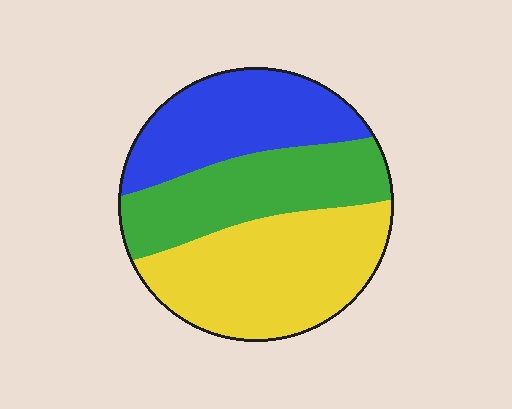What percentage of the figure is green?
Green covers roughly 30% of the figure.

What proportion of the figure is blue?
Blue takes up about one third (1/3) of the figure.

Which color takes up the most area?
Yellow, at roughly 40%.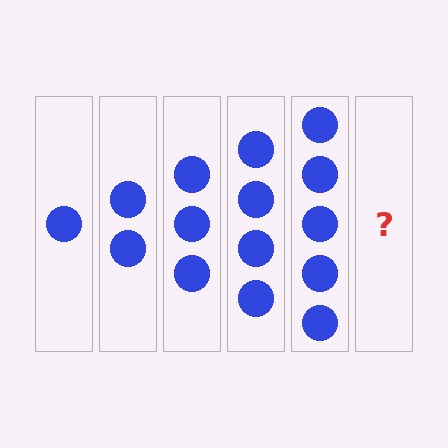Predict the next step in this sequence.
The next step is 6 circles.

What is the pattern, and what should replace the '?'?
The pattern is that each step adds one more circle. The '?' should be 6 circles.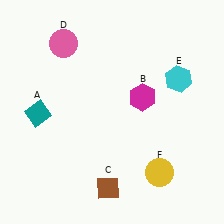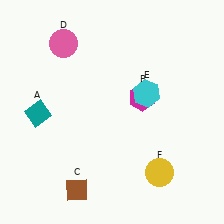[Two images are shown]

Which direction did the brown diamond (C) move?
The brown diamond (C) moved left.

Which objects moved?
The objects that moved are: the brown diamond (C), the cyan hexagon (E).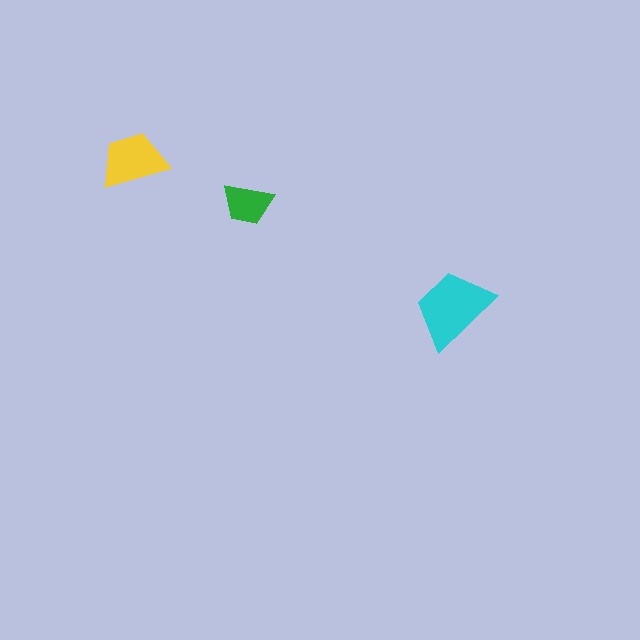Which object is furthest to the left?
The yellow trapezoid is leftmost.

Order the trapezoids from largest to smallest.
the cyan one, the yellow one, the green one.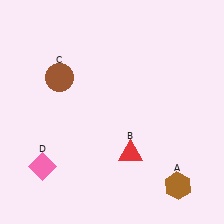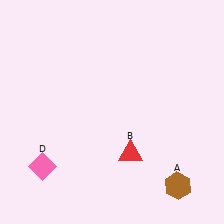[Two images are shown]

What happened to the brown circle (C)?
The brown circle (C) was removed in Image 2. It was in the top-left area of Image 1.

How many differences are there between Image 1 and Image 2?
There is 1 difference between the two images.